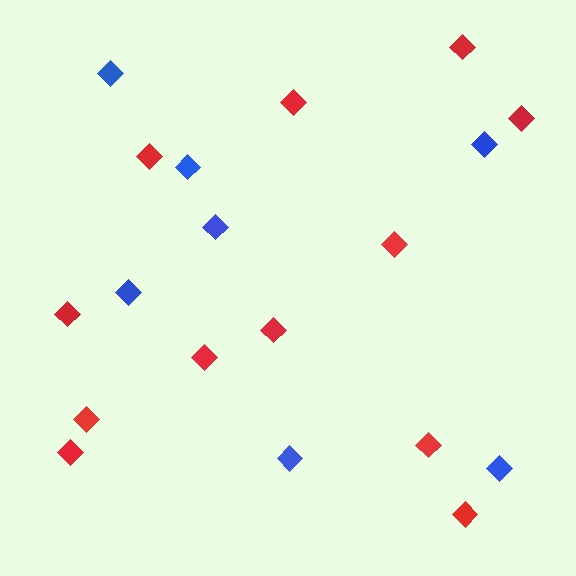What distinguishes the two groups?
There are 2 groups: one group of red diamonds (12) and one group of blue diamonds (7).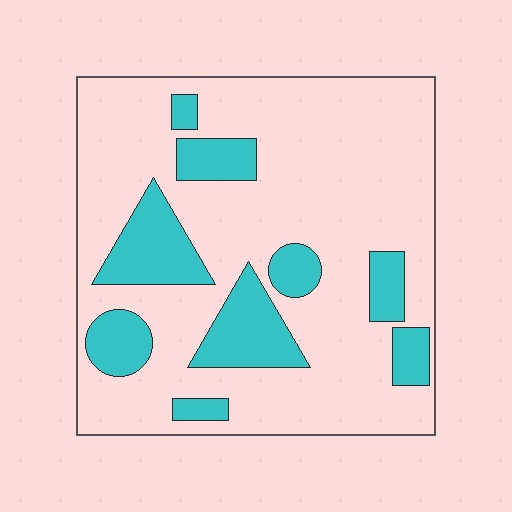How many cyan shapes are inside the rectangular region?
9.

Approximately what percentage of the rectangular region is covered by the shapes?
Approximately 25%.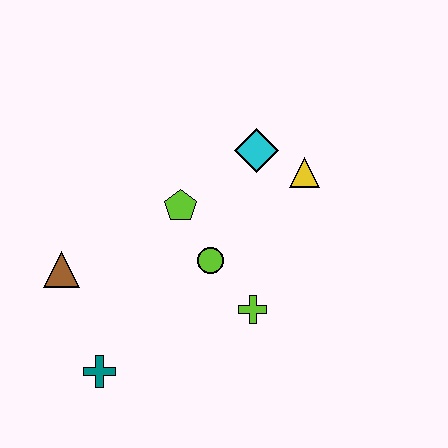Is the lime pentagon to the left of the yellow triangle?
Yes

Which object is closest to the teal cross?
The brown triangle is closest to the teal cross.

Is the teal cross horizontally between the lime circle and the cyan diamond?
No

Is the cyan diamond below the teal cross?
No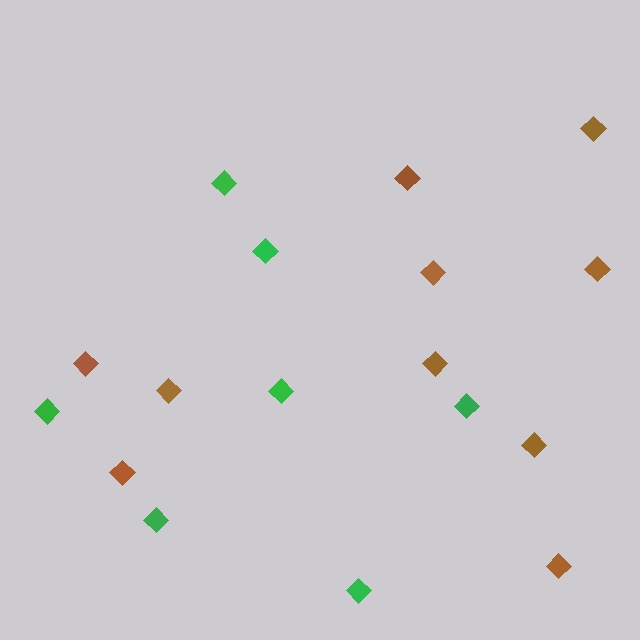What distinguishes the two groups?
There are 2 groups: one group of brown diamonds (10) and one group of green diamonds (7).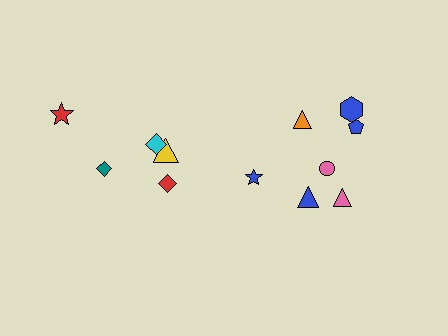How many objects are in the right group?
There are 7 objects.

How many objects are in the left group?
There are 5 objects.